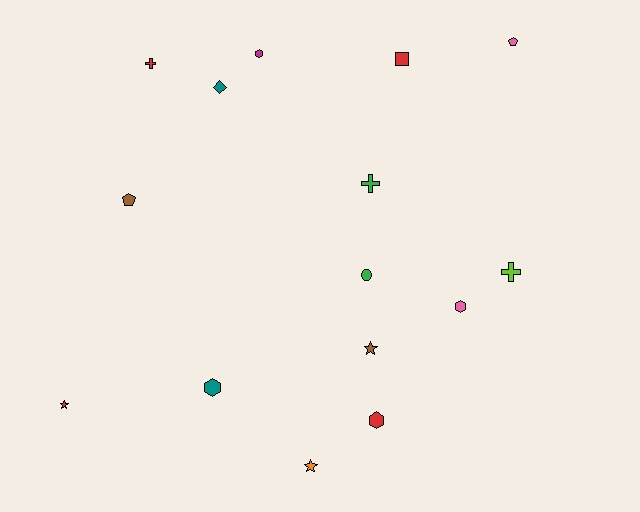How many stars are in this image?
There are 3 stars.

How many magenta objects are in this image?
There is 1 magenta object.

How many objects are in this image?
There are 15 objects.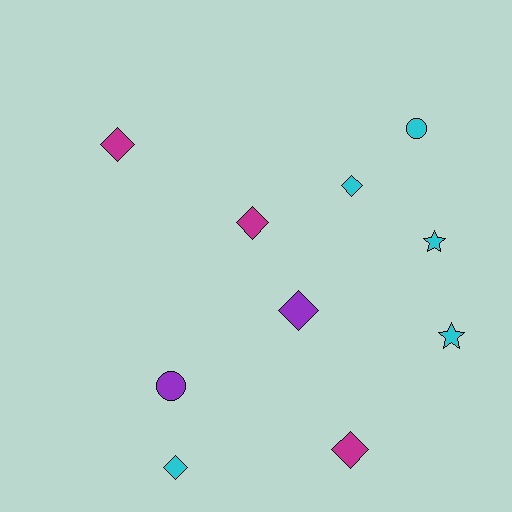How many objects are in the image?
There are 10 objects.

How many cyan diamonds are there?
There are 2 cyan diamonds.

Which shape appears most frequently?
Diamond, with 6 objects.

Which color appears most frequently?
Cyan, with 5 objects.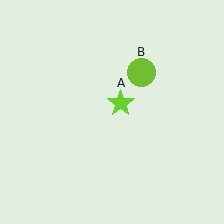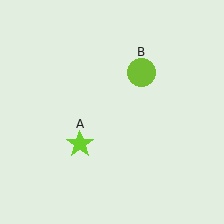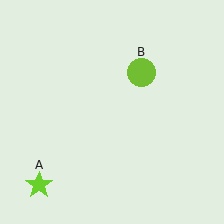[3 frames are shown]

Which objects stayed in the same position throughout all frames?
Lime circle (object B) remained stationary.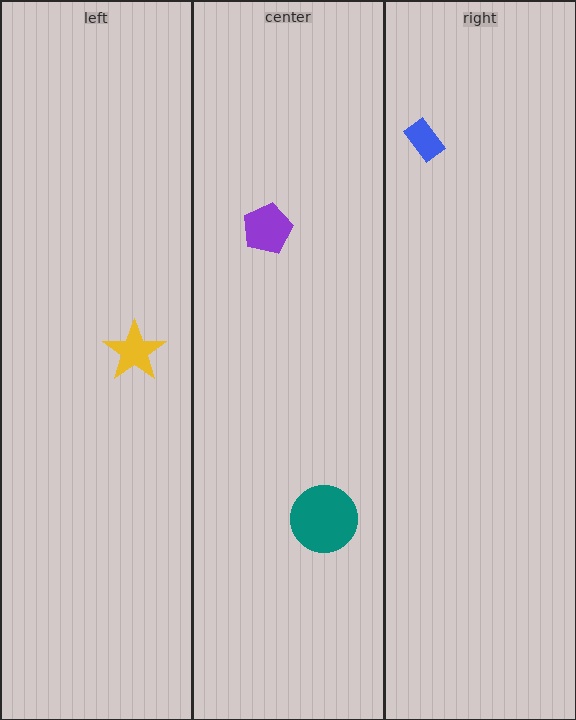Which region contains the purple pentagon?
The center region.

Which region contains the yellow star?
The left region.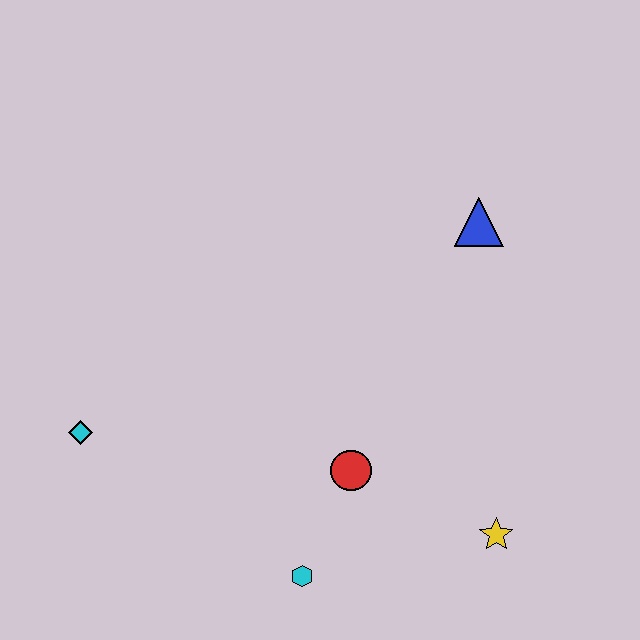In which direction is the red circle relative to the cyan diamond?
The red circle is to the right of the cyan diamond.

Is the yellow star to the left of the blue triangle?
No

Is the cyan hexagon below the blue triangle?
Yes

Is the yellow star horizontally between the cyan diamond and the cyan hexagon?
No